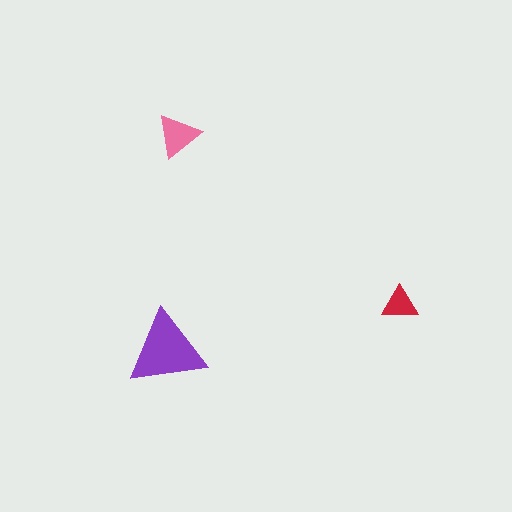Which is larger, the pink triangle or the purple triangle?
The purple one.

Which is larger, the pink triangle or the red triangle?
The pink one.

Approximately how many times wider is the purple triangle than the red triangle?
About 2 times wider.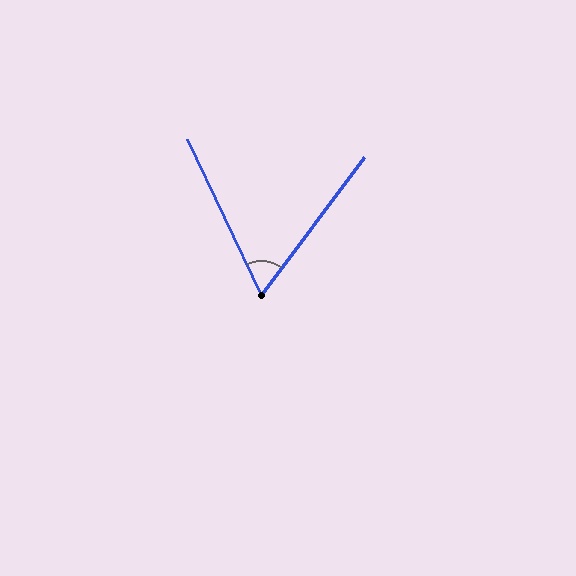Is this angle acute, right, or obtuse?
It is acute.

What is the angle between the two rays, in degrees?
Approximately 62 degrees.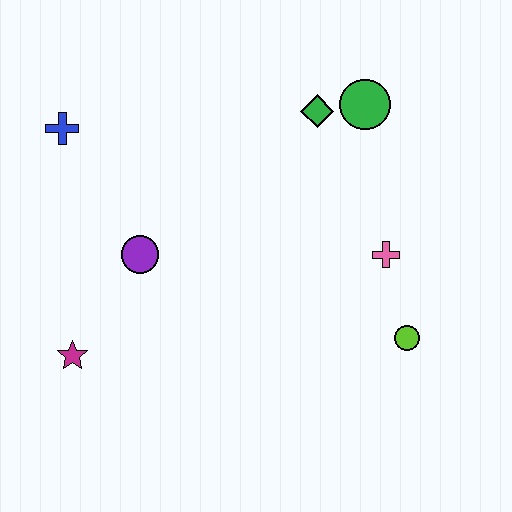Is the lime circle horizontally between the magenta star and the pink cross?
No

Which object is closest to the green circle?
The green diamond is closest to the green circle.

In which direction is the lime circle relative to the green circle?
The lime circle is below the green circle.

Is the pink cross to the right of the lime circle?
No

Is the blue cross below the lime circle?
No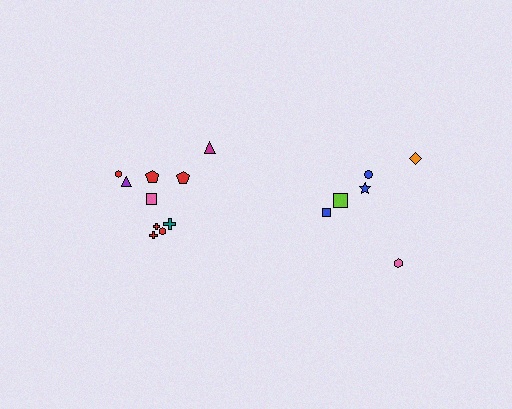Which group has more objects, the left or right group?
The left group.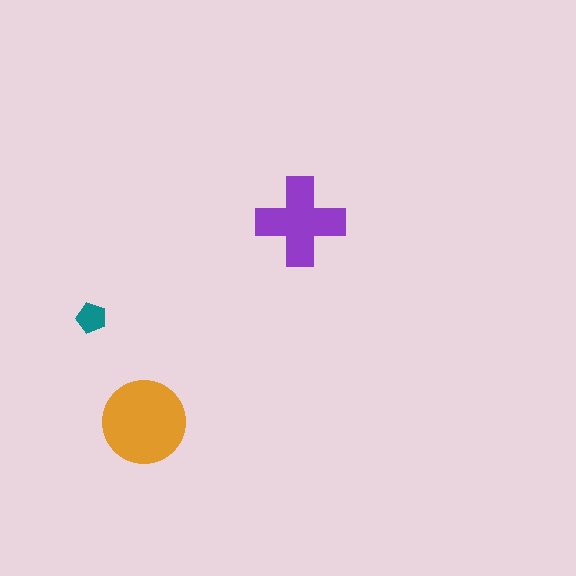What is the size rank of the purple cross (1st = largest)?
2nd.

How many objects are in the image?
There are 3 objects in the image.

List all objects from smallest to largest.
The teal pentagon, the purple cross, the orange circle.